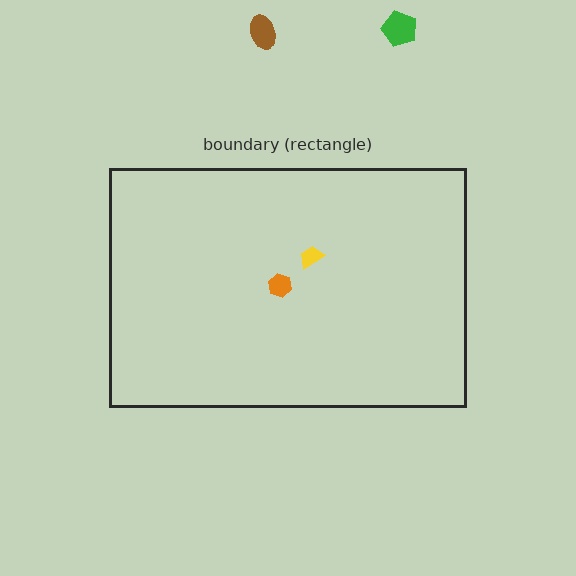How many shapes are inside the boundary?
2 inside, 2 outside.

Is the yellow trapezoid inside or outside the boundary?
Inside.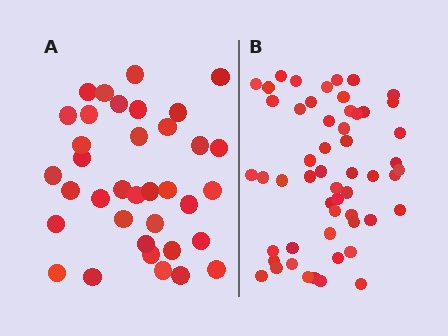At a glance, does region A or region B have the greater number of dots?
Region B (the right region) has more dots.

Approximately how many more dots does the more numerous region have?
Region B has approximately 20 more dots than region A.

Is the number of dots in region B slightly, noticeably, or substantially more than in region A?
Region B has substantially more. The ratio is roughly 1.5 to 1.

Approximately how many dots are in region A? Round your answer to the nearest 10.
About 40 dots. (The exact count is 36, which rounds to 40.)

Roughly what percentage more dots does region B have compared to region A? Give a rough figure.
About 50% more.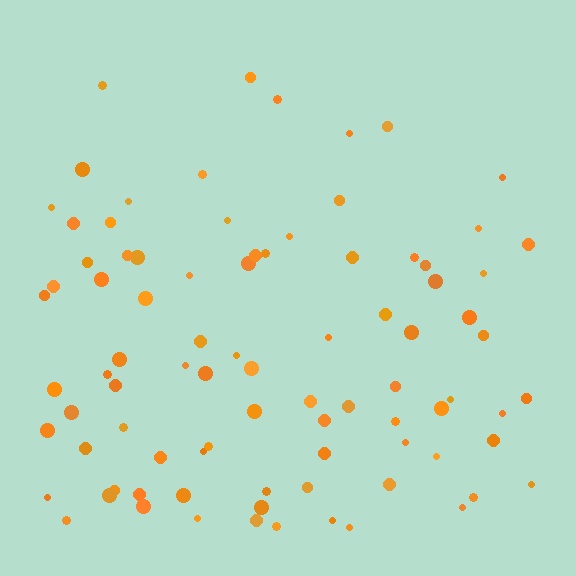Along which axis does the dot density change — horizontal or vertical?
Vertical.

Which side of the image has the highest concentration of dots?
The bottom.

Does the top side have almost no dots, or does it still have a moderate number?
Still a moderate number, just noticeably fewer than the bottom.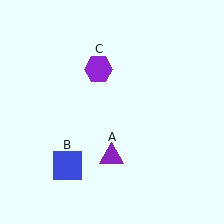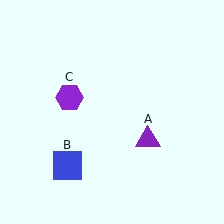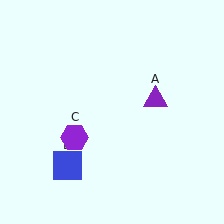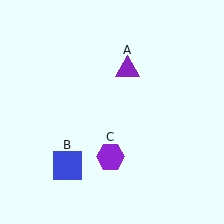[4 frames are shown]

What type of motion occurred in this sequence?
The purple triangle (object A), purple hexagon (object C) rotated counterclockwise around the center of the scene.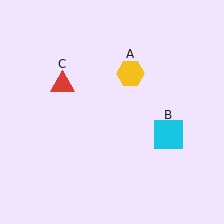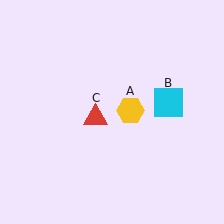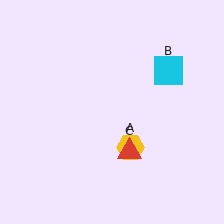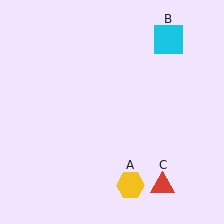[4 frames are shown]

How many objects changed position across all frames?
3 objects changed position: yellow hexagon (object A), cyan square (object B), red triangle (object C).